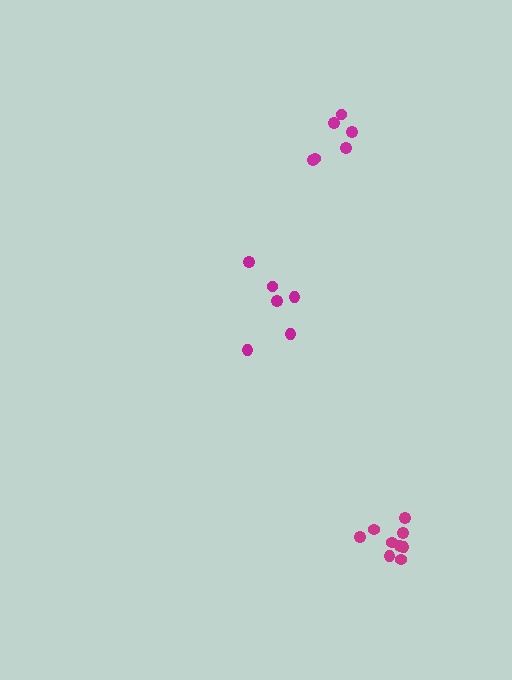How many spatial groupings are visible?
There are 3 spatial groupings.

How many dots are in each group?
Group 1: 9 dots, Group 2: 6 dots, Group 3: 6 dots (21 total).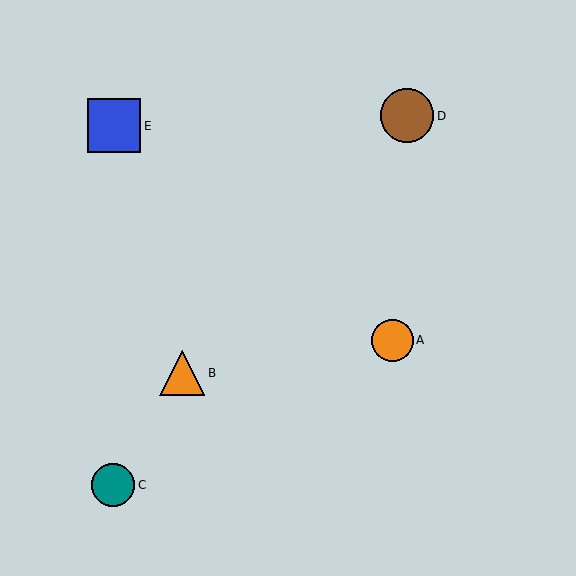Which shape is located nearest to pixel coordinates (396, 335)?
The orange circle (labeled A) at (392, 340) is nearest to that location.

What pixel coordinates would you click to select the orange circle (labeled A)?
Click at (392, 340) to select the orange circle A.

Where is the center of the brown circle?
The center of the brown circle is at (407, 116).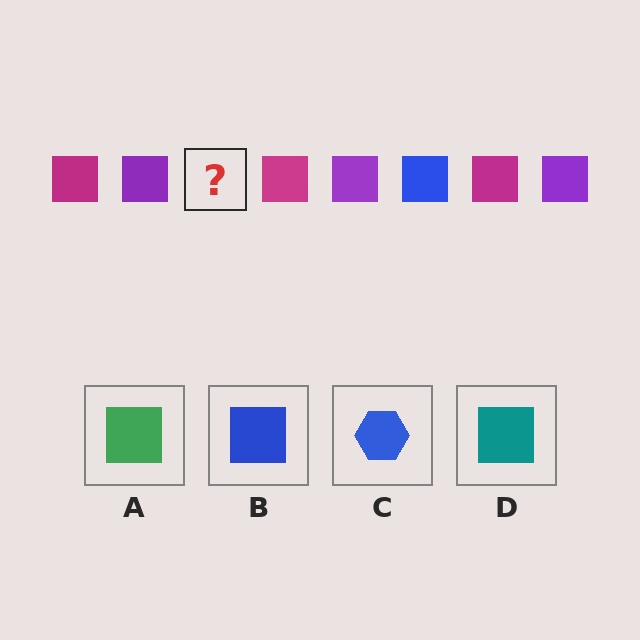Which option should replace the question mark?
Option B.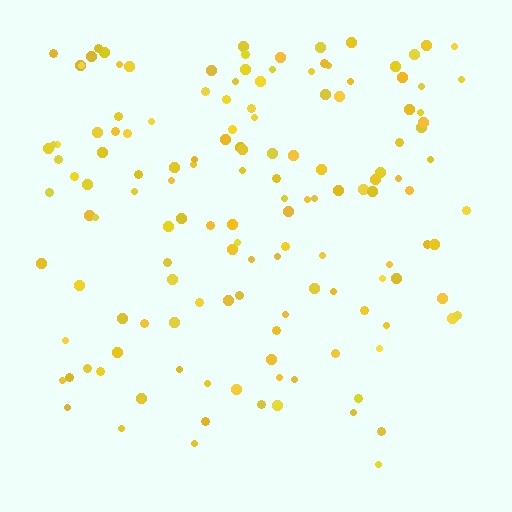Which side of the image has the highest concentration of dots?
The top.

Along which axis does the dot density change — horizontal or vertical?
Vertical.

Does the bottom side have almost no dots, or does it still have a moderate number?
Still a moderate number, just noticeably fewer than the top.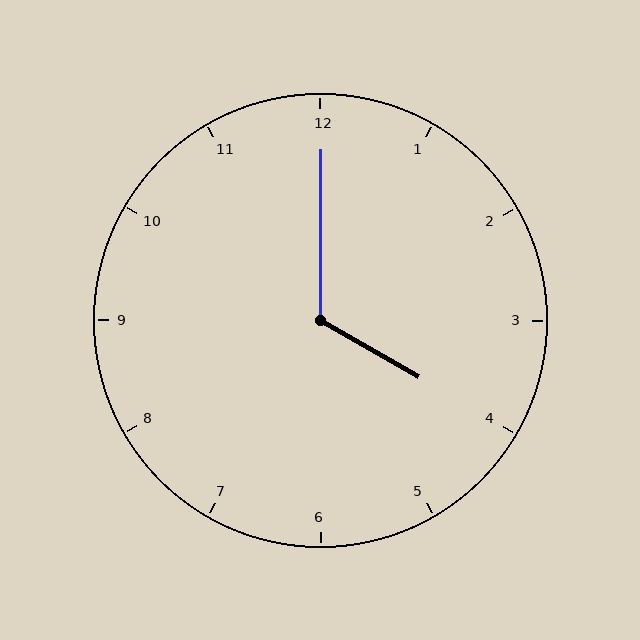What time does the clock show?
4:00.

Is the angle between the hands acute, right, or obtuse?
It is obtuse.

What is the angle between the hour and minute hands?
Approximately 120 degrees.